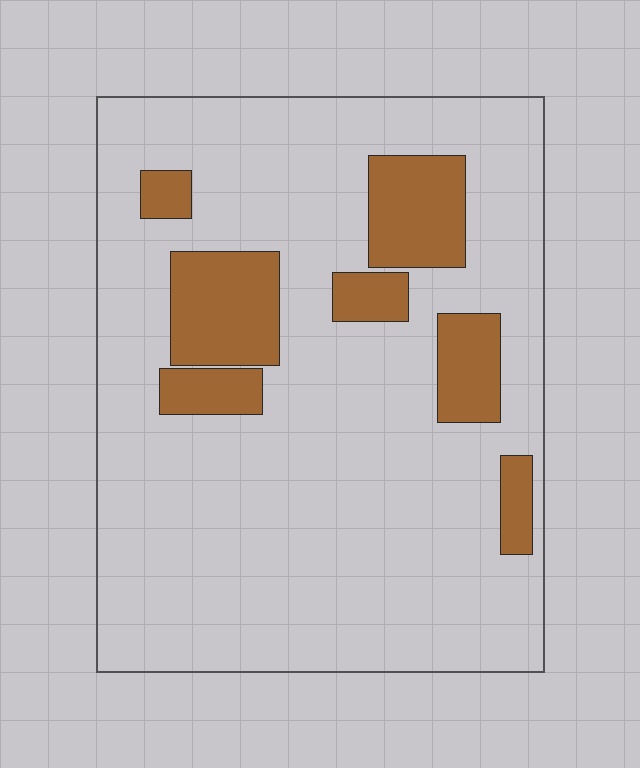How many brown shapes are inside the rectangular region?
7.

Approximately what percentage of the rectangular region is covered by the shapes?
Approximately 20%.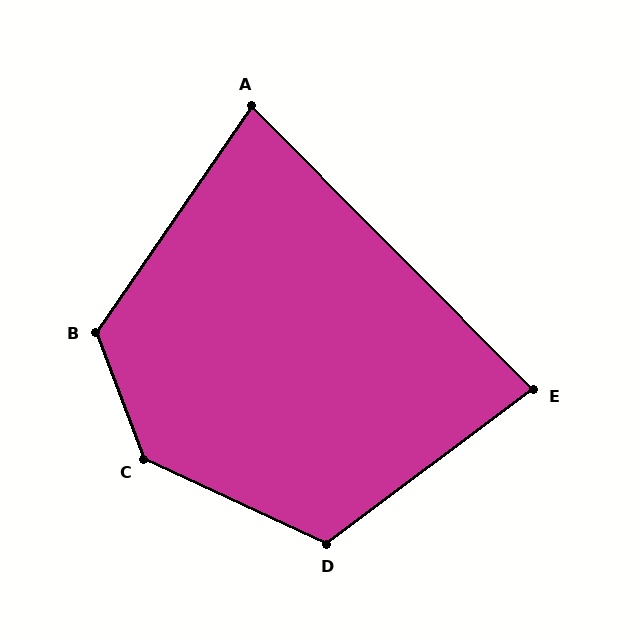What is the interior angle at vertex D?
Approximately 118 degrees (obtuse).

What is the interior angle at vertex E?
Approximately 82 degrees (acute).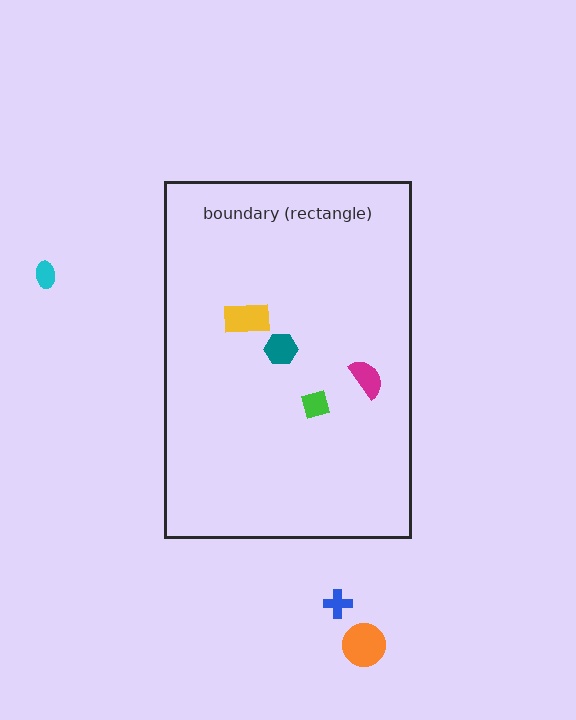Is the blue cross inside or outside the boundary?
Outside.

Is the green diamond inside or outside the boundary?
Inside.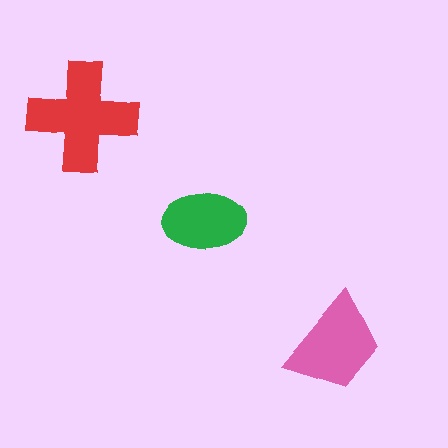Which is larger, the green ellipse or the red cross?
The red cross.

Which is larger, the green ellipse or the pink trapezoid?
The pink trapezoid.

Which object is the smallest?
The green ellipse.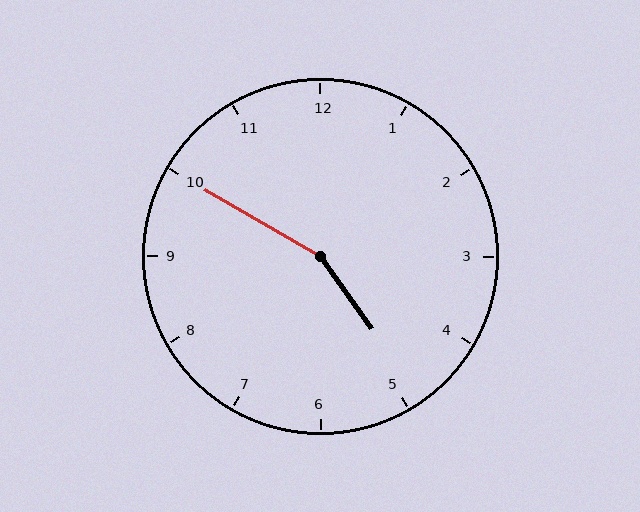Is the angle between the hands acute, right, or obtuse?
It is obtuse.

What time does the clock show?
4:50.